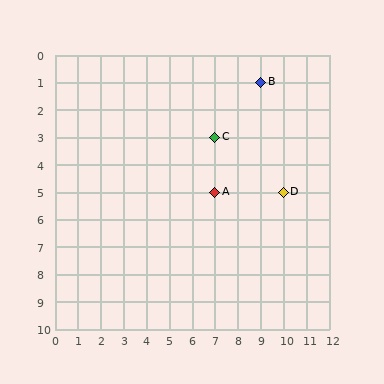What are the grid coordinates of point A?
Point A is at grid coordinates (7, 5).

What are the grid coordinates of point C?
Point C is at grid coordinates (7, 3).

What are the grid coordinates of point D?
Point D is at grid coordinates (10, 5).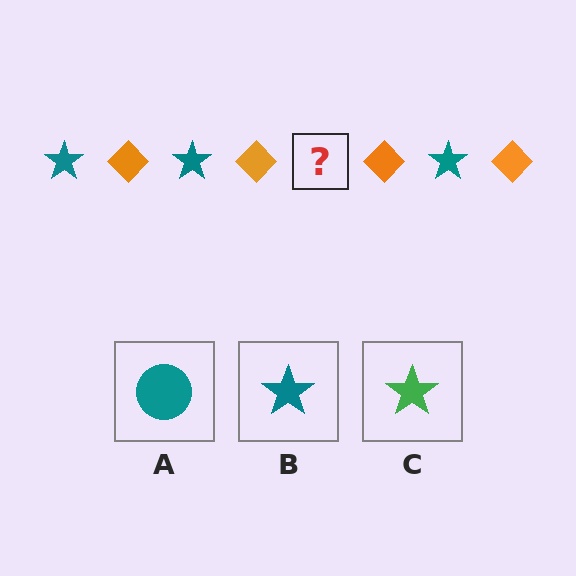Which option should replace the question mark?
Option B.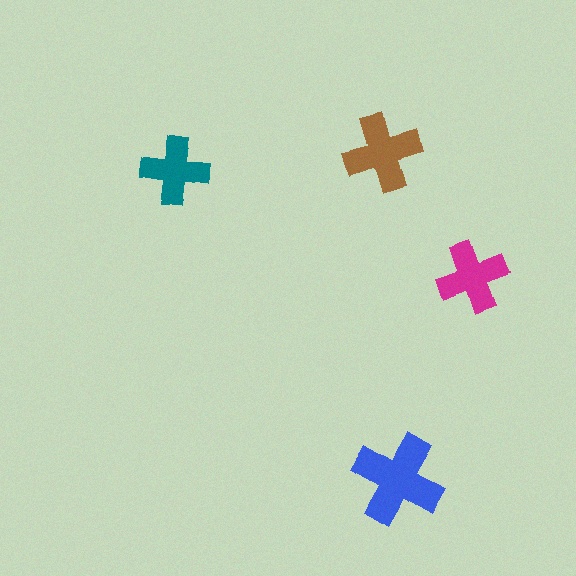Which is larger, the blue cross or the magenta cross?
The blue one.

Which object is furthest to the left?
The teal cross is leftmost.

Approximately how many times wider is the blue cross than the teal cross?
About 1.5 times wider.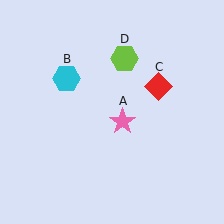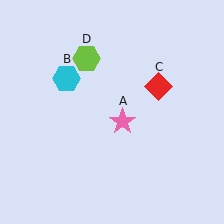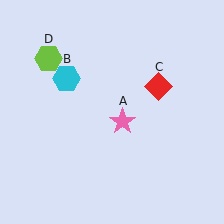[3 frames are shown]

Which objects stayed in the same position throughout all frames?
Pink star (object A) and cyan hexagon (object B) and red diamond (object C) remained stationary.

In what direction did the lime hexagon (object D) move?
The lime hexagon (object D) moved left.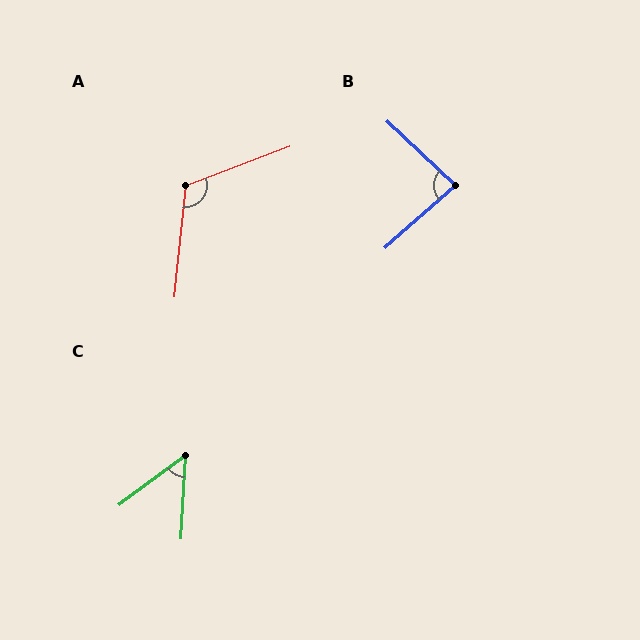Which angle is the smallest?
C, at approximately 50 degrees.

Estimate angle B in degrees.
Approximately 85 degrees.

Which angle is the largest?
A, at approximately 117 degrees.